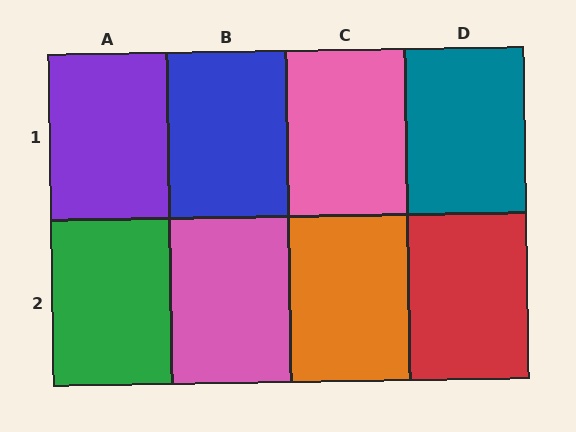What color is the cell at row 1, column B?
Blue.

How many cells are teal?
1 cell is teal.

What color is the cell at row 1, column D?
Teal.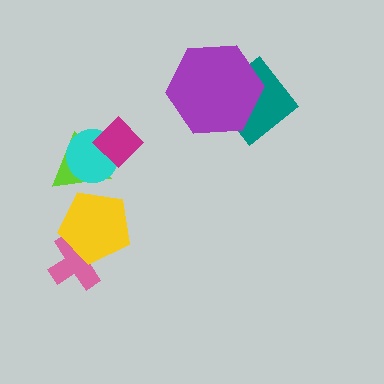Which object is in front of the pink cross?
The yellow pentagon is in front of the pink cross.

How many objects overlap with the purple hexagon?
1 object overlaps with the purple hexagon.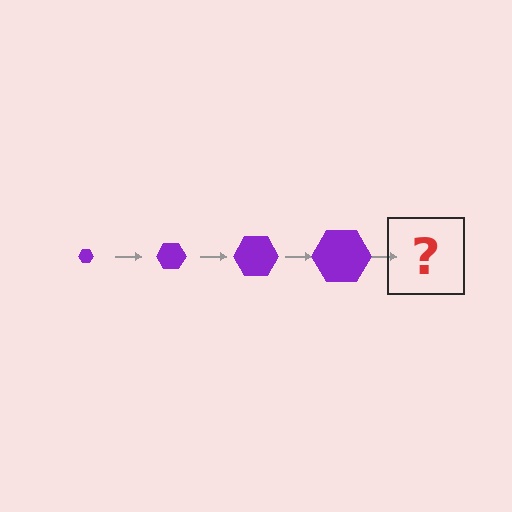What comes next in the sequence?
The next element should be a purple hexagon, larger than the previous one.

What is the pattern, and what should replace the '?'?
The pattern is that the hexagon gets progressively larger each step. The '?' should be a purple hexagon, larger than the previous one.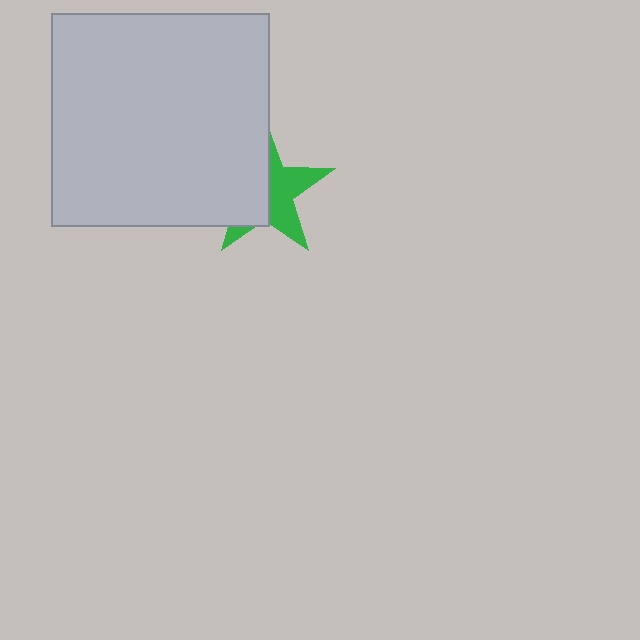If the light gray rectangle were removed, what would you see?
You would see the complete green star.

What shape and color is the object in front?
The object in front is a light gray rectangle.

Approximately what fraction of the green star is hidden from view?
Roughly 52% of the green star is hidden behind the light gray rectangle.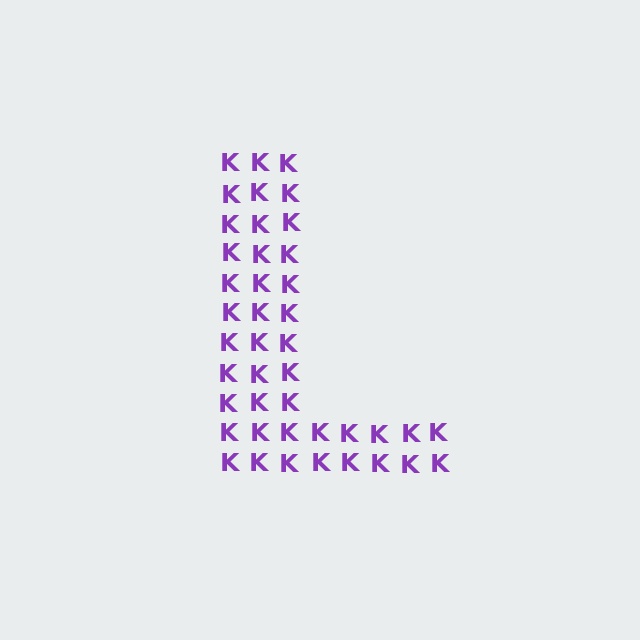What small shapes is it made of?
It is made of small letter K's.